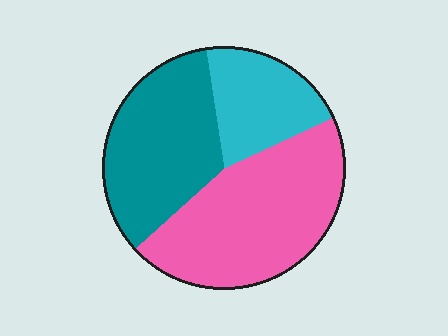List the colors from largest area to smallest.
From largest to smallest: pink, teal, cyan.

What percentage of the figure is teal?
Teal covers about 35% of the figure.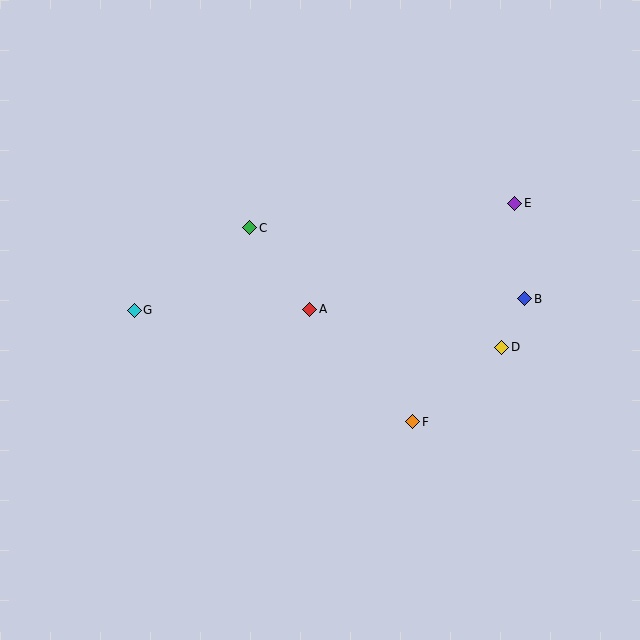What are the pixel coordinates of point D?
Point D is at (502, 347).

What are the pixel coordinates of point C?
Point C is at (250, 228).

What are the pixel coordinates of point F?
Point F is at (413, 422).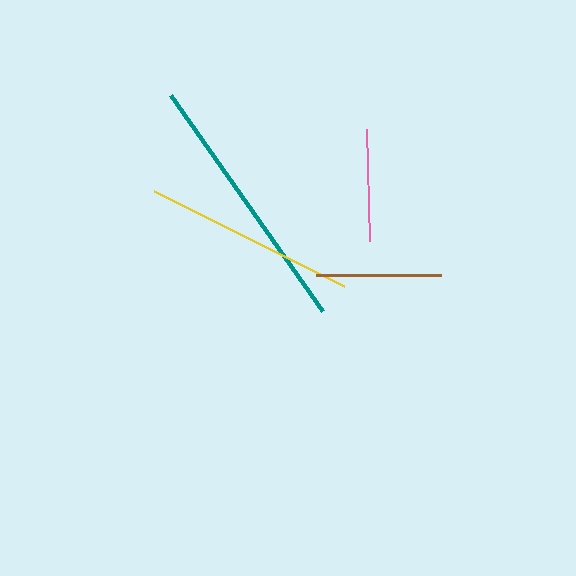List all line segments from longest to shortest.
From longest to shortest: teal, yellow, brown, pink.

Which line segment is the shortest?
The pink line is the shortest at approximately 113 pixels.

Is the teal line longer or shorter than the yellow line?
The teal line is longer than the yellow line.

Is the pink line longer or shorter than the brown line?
The brown line is longer than the pink line.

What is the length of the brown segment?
The brown segment is approximately 125 pixels long.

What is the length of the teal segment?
The teal segment is approximately 265 pixels long.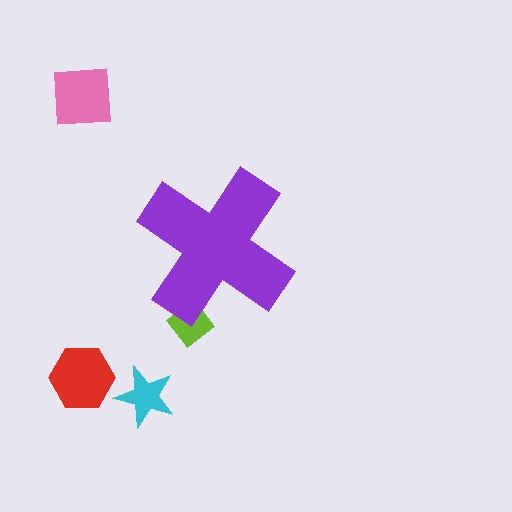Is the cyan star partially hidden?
No, the cyan star is fully visible.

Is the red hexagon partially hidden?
No, the red hexagon is fully visible.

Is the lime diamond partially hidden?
Yes, the lime diamond is partially hidden behind the purple cross.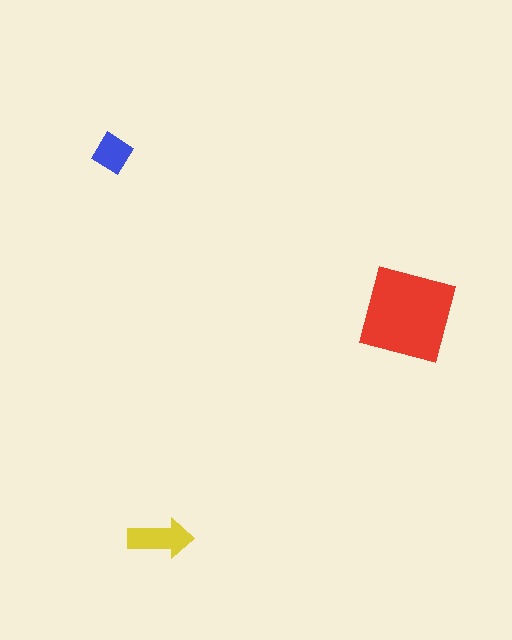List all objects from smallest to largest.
The blue diamond, the yellow arrow, the red square.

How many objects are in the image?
There are 3 objects in the image.